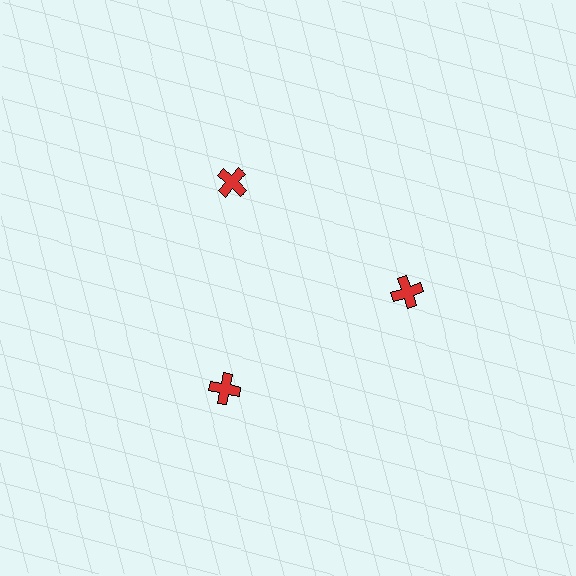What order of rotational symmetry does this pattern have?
This pattern has 3-fold rotational symmetry.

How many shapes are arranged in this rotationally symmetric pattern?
There are 3 shapes, arranged in 3 groups of 1.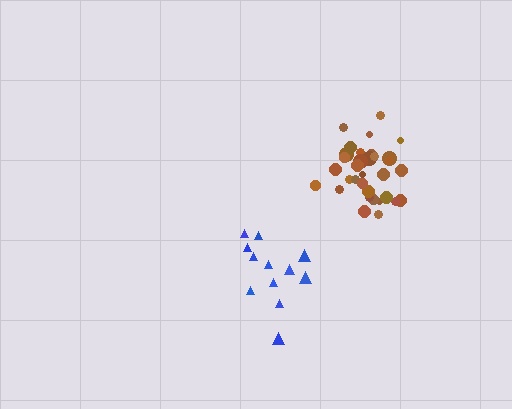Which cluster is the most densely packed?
Brown.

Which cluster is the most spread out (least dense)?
Blue.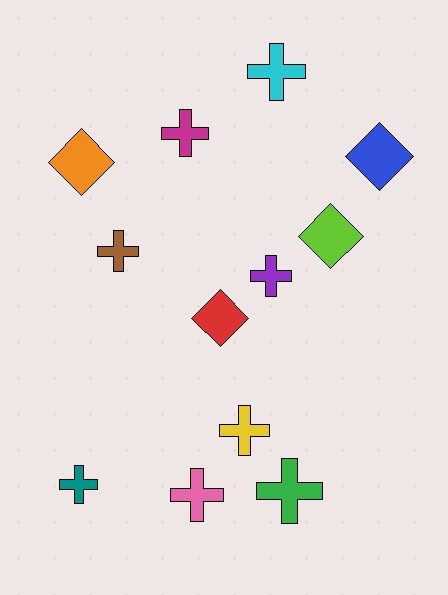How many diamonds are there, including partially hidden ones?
There are 4 diamonds.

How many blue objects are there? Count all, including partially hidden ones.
There is 1 blue object.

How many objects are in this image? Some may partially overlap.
There are 12 objects.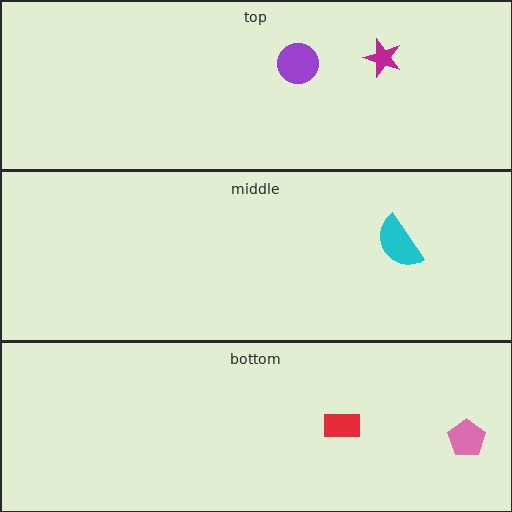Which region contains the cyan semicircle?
The middle region.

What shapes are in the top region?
The purple circle, the magenta star.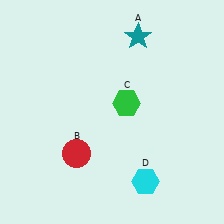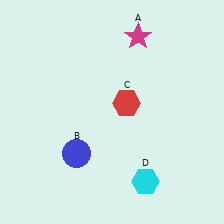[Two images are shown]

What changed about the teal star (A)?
In Image 1, A is teal. In Image 2, it changed to magenta.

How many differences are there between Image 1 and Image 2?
There are 3 differences between the two images.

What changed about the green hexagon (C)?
In Image 1, C is green. In Image 2, it changed to red.